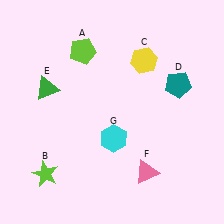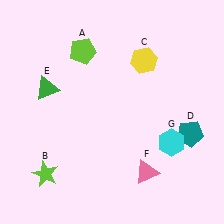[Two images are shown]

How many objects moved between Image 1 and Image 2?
2 objects moved between the two images.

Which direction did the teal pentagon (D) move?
The teal pentagon (D) moved down.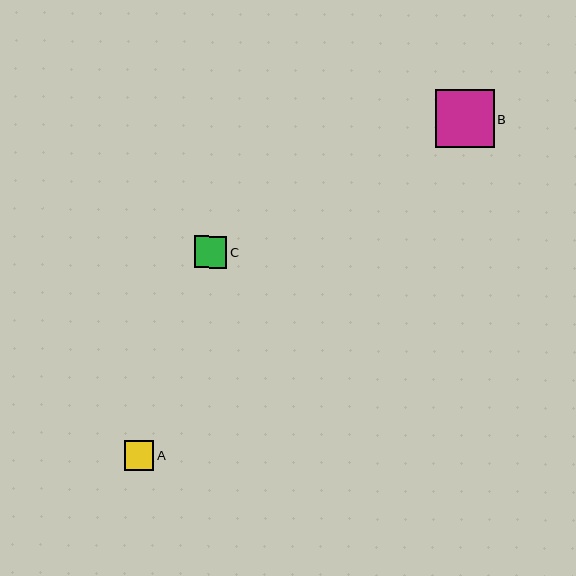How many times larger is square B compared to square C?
Square B is approximately 1.8 times the size of square C.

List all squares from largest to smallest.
From largest to smallest: B, C, A.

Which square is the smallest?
Square A is the smallest with a size of approximately 29 pixels.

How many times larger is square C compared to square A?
Square C is approximately 1.1 times the size of square A.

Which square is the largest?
Square B is the largest with a size of approximately 59 pixels.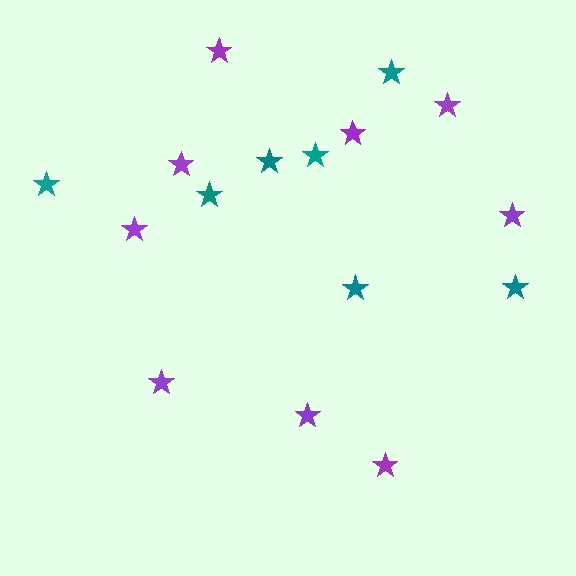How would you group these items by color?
There are 2 groups: one group of teal stars (7) and one group of purple stars (9).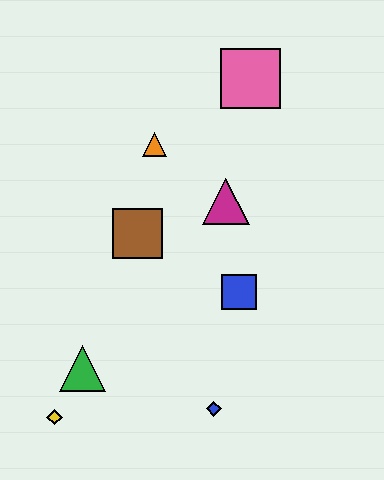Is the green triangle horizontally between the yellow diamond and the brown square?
Yes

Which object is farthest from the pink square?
The yellow diamond is farthest from the pink square.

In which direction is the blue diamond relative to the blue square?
The blue diamond is below the blue square.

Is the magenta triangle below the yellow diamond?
No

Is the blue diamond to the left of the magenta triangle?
Yes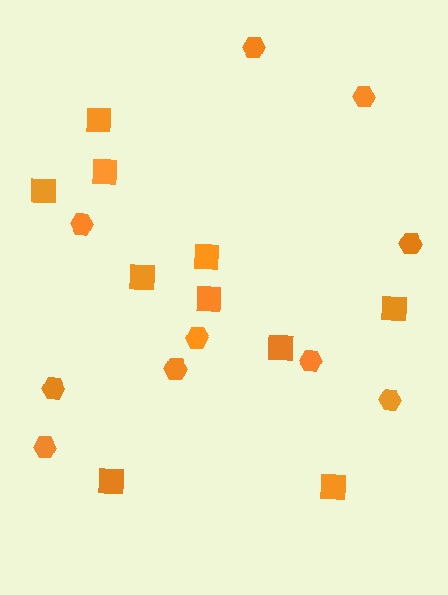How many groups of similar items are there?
There are 2 groups: one group of hexagons (10) and one group of squares (10).